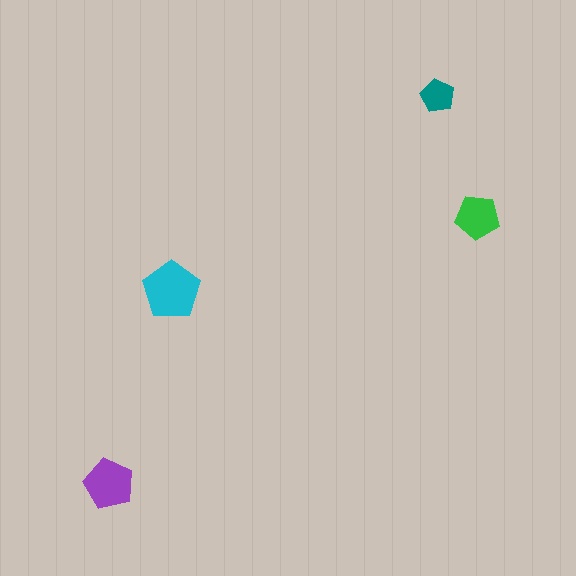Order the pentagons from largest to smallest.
the cyan one, the purple one, the green one, the teal one.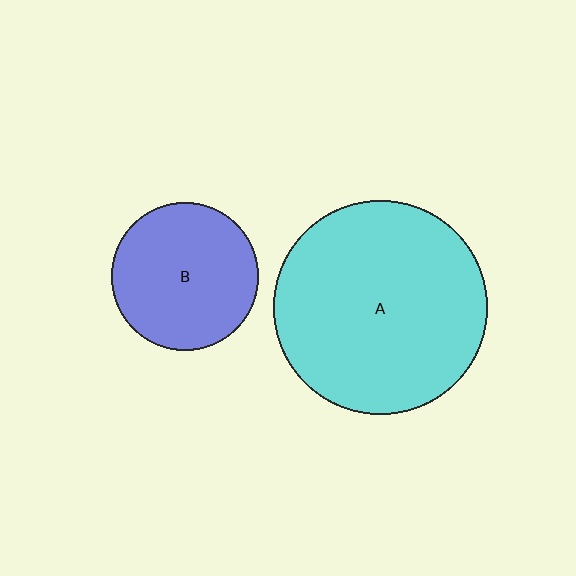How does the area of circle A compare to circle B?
Approximately 2.1 times.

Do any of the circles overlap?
No, none of the circles overlap.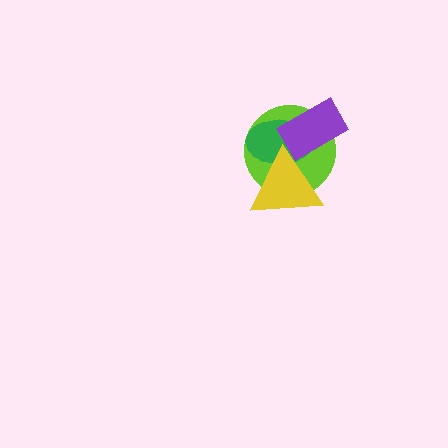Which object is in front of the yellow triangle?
The purple rectangle is in front of the yellow triangle.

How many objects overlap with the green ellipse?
3 objects overlap with the green ellipse.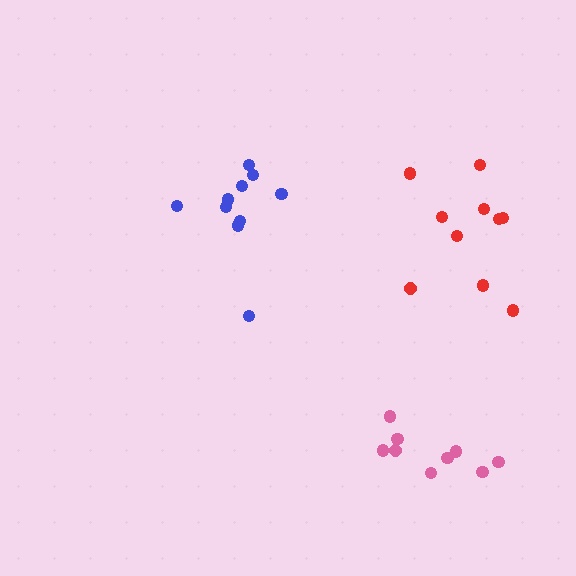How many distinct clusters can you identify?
There are 3 distinct clusters.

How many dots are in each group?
Group 1: 9 dots, Group 2: 10 dots, Group 3: 10 dots (29 total).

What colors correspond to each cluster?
The clusters are colored: pink, blue, red.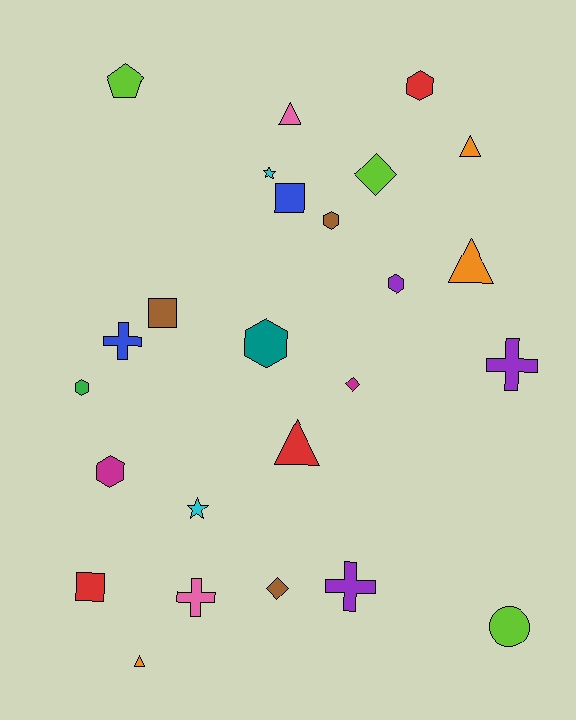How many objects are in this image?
There are 25 objects.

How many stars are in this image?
There are 2 stars.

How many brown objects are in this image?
There are 3 brown objects.